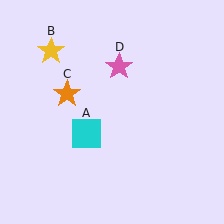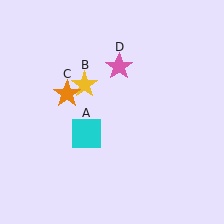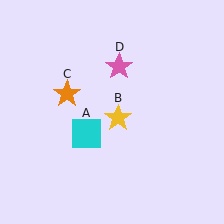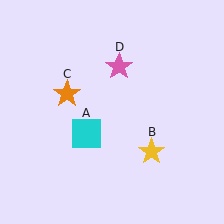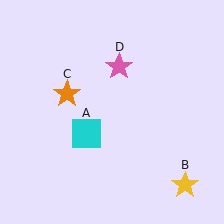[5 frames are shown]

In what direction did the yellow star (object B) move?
The yellow star (object B) moved down and to the right.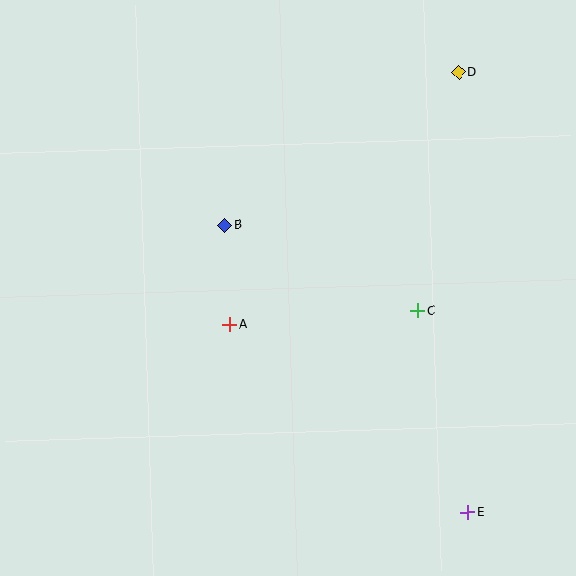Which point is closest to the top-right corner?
Point D is closest to the top-right corner.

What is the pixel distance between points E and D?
The distance between E and D is 440 pixels.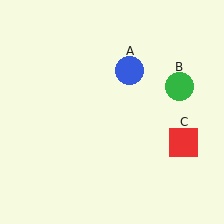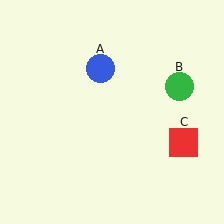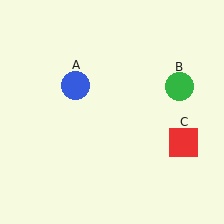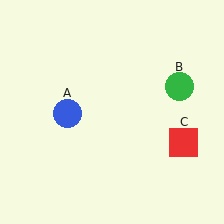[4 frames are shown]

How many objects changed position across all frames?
1 object changed position: blue circle (object A).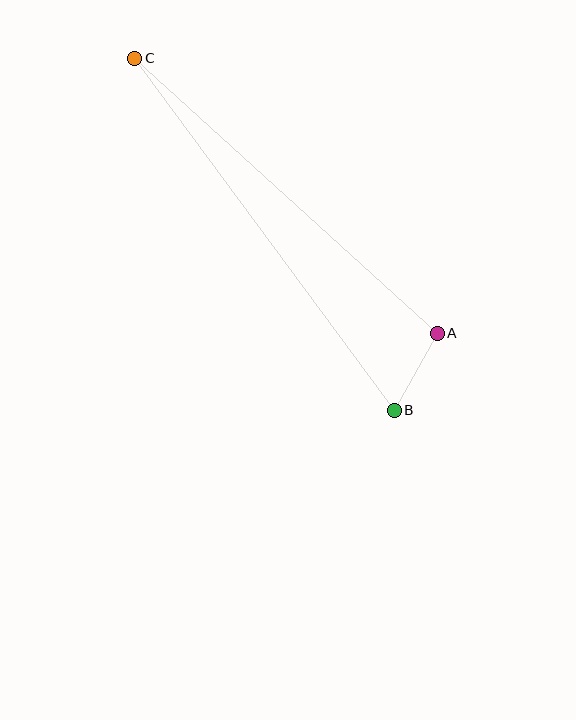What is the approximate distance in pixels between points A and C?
The distance between A and C is approximately 409 pixels.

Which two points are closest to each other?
Points A and B are closest to each other.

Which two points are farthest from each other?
Points B and C are farthest from each other.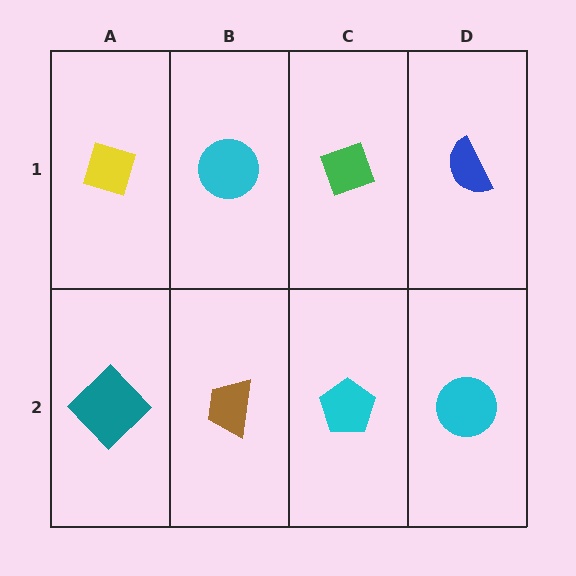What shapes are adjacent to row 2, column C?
A green diamond (row 1, column C), a brown trapezoid (row 2, column B), a cyan circle (row 2, column D).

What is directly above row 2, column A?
A yellow diamond.